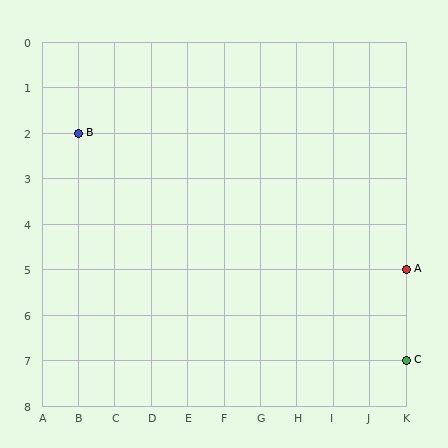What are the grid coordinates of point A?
Point A is at grid coordinates (K, 5).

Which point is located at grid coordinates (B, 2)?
Point B is at (B, 2).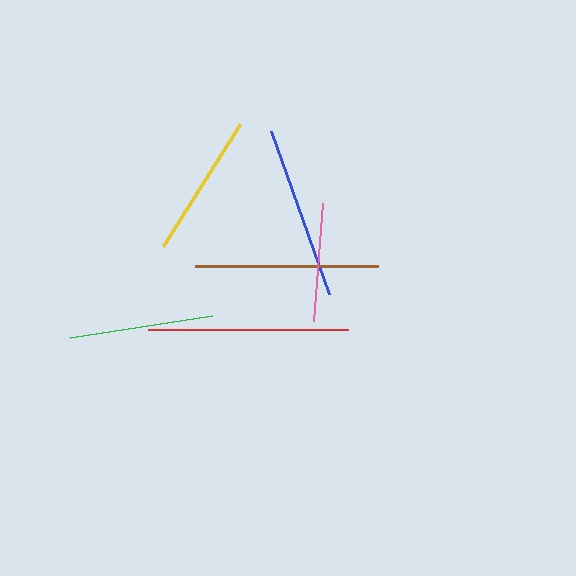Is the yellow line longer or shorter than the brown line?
The brown line is longer than the yellow line.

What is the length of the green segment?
The green segment is approximately 143 pixels long.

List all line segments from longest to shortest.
From longest to shortest: red, brown, blue, yellow, green, pink.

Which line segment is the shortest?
The pink line is the shortest at approximately 118 pixels.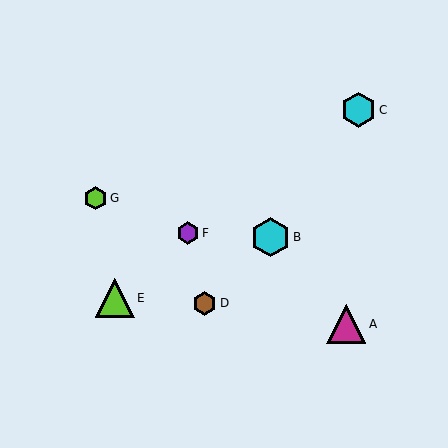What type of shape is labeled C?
Shape C is a cyan hexagon.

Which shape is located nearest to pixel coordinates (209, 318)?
The brown hexagon (labeled D) at (205, 303) is nearest to that location.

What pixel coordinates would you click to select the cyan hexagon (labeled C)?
Click at (359, 110) to select the cyan hexagon C.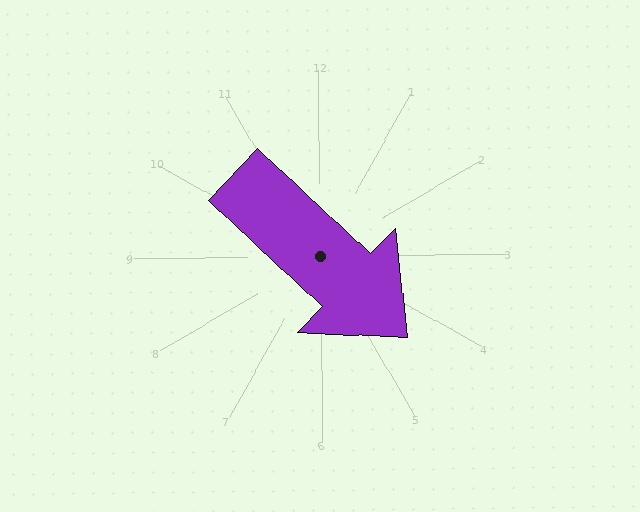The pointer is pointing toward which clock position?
Roughly 4 o'clock.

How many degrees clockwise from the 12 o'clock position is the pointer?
Approximately 134 degrees.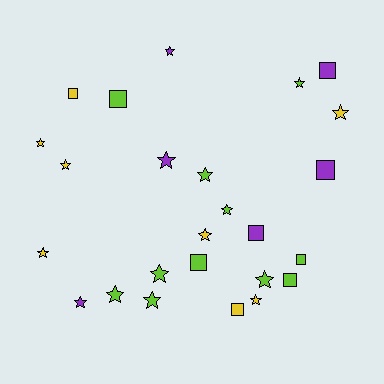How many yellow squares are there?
There are 2 yellow squares.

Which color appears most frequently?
Lime, with 11 objects.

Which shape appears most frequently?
Star, with 16 objects.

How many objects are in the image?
There are 25 objects.